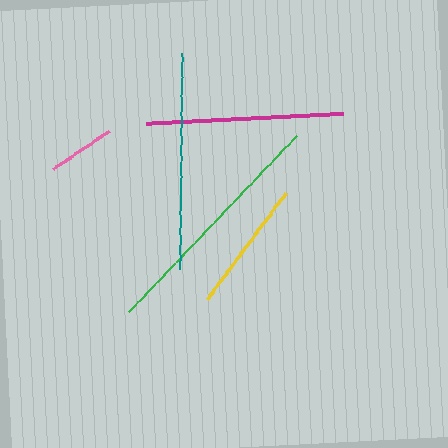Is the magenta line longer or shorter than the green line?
The green line is longer than the magenta line.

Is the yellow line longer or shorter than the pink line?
The yellow line is longer than the pink line.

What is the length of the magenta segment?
The magenta segment is approximately 197 pixels long.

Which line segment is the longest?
The green line is the longest at approximately 243 pixels.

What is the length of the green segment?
The green segment is approximately 243 pixels long.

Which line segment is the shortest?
The pink line is the shortest at approximately 68 pixels.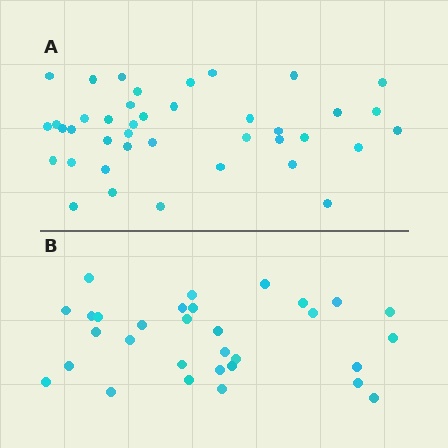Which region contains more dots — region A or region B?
Region A (the top region) has more dots.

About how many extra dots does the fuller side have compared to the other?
Region A has roughly 8 or so more dots than region B.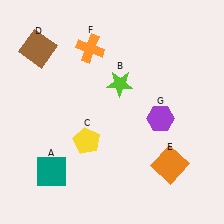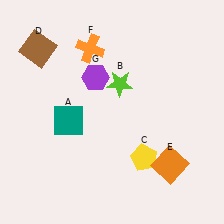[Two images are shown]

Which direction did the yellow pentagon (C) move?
The yellow pentagon (C) moved right.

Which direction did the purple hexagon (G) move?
The purple hexagon (G) moved left.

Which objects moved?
The objects that moved are: the teal square (A), the yellow pentagon (C), the purple hexagon (G).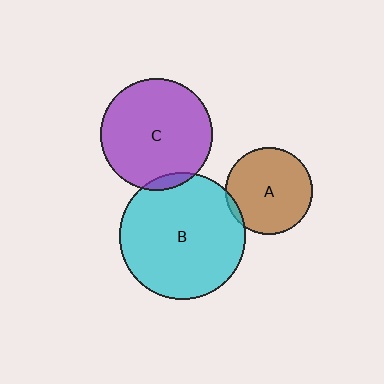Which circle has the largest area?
Circle B (cyan).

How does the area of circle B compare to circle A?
Approximately 2.1 times.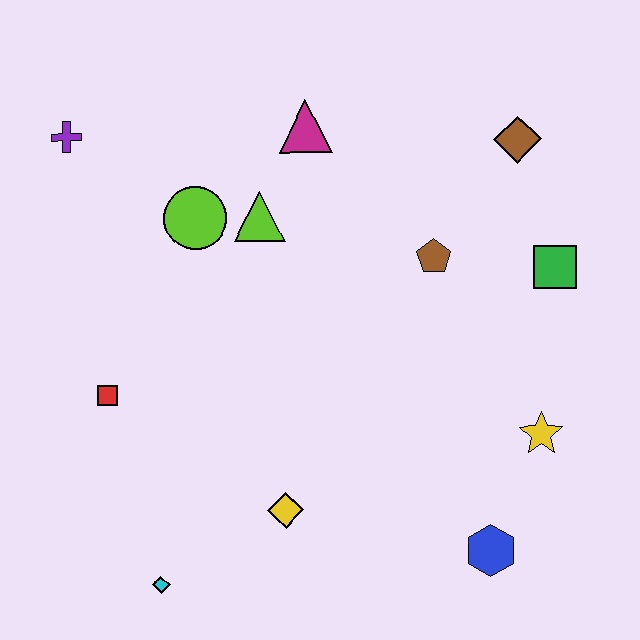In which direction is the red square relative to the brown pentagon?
The red square is to the left of the brown pentagon.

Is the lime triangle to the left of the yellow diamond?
Yes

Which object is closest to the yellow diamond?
The cyan diamond is closest to the yellow diamond.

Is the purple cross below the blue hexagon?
No